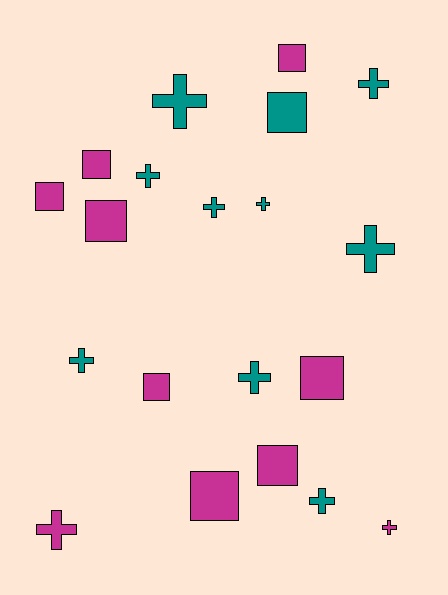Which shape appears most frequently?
Cross, with 11 objects.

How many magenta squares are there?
There are 8 magenta squares.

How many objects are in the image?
There are 20 objects.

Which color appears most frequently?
Magenta, with 10 objects.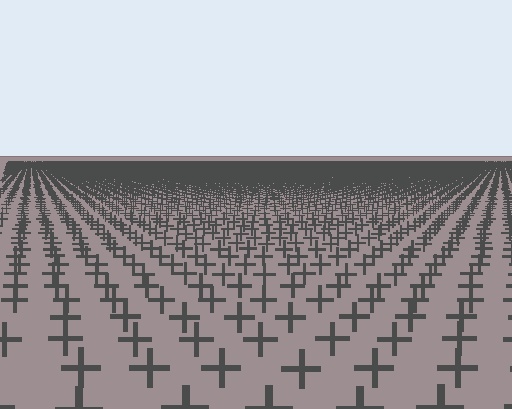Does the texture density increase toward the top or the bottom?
Density increases toward the top.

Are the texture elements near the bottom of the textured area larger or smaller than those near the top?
Larger. Near the bottom, elements are closer to the viewer and appear at a bigger on-screen size.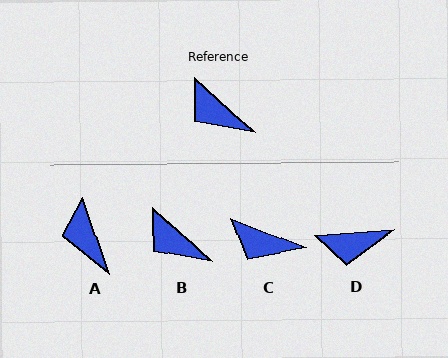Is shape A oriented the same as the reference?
No, it is off by about 28 degrees.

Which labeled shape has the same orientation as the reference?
B.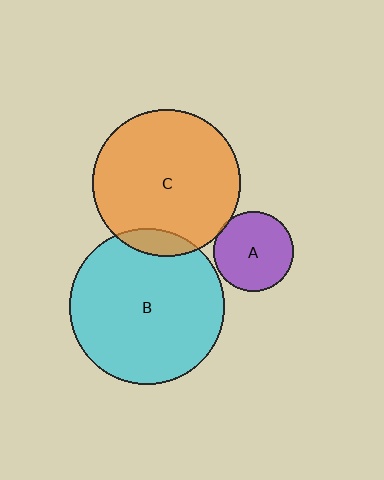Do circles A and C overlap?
Yes.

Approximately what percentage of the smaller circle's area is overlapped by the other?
Approximately 5%.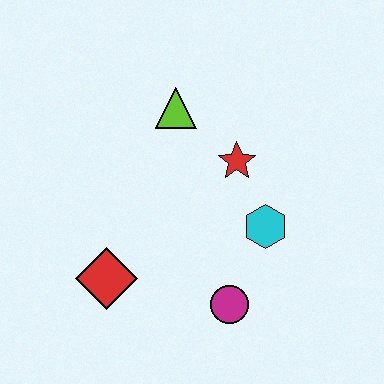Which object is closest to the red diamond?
The magenta circle is closest to the red diamond.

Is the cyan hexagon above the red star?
No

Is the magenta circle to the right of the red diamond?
Yes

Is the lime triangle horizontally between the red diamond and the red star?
Yes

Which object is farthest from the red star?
The red diamond is farthest from the red star.